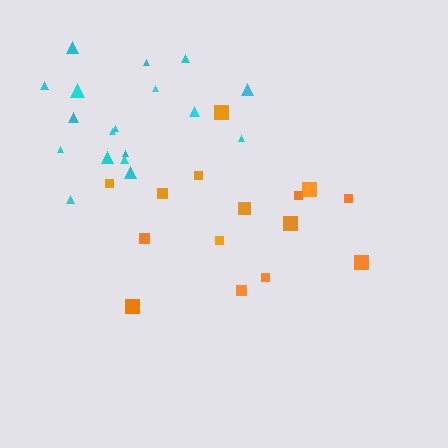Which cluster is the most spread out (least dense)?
Orange.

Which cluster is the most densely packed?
Cyan.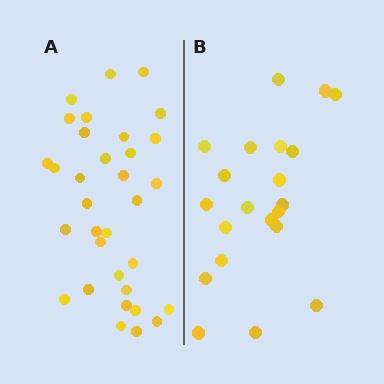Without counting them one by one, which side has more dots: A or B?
Region A (the left region) has more dots.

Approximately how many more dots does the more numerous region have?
Region A has roughly 12 or so more dots than region B.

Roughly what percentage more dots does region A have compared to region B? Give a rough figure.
About 55% more.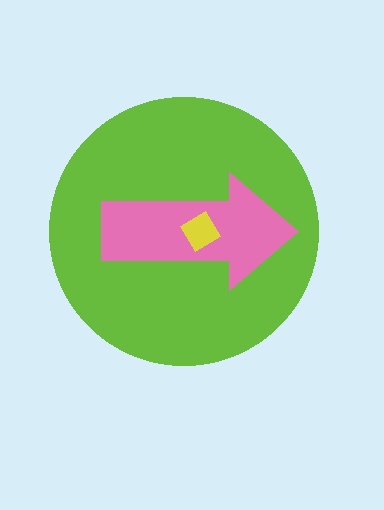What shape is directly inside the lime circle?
The pink arrow.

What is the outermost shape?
The lime circle.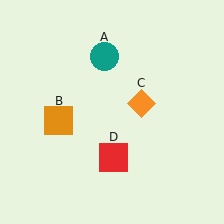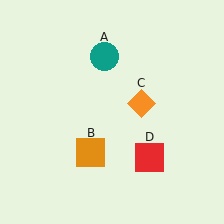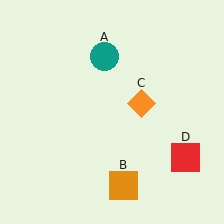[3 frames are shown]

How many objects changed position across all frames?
2 objects changed position: orange square (object B), red square (object D).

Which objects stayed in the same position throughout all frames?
Teal circle (object A) and orange diamond (object C) remained stationary.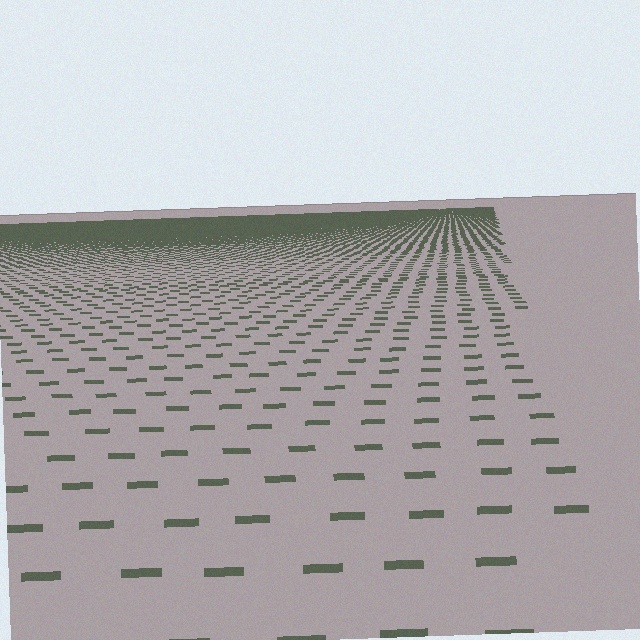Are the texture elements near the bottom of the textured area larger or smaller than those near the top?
Larger. Near the bottom, elements are closer to the viewer and appear at a bigger on-screen size.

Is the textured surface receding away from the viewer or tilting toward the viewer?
The surface is receding away from the viewer. Texture elements get smaller and denser toward the top.